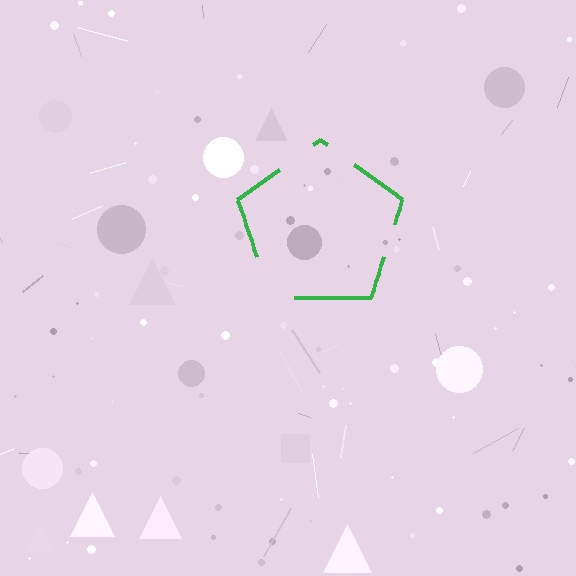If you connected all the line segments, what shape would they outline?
They would outline a pentagon.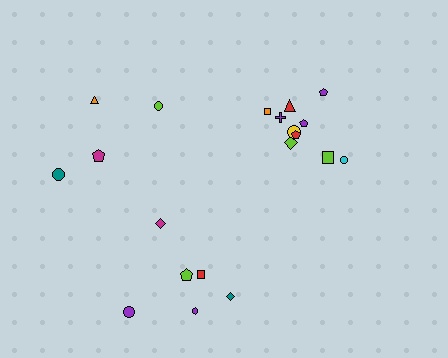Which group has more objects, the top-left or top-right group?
The top-right group.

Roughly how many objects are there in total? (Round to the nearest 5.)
Roughly 20 objects in total.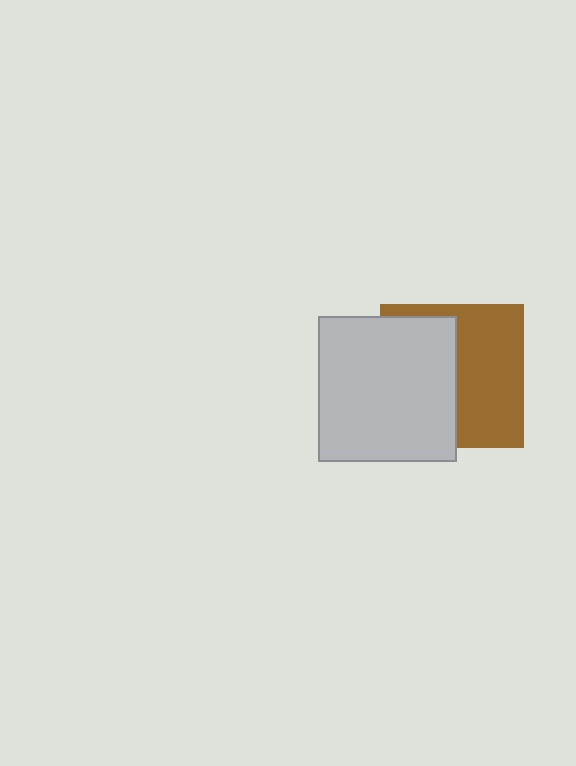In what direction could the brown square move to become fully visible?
The brown square could move right. That would shift it out from behind the light gray rectangle entirely.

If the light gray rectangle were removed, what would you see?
You would see the complete brown square.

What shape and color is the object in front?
The object in front is a light gray rectangle.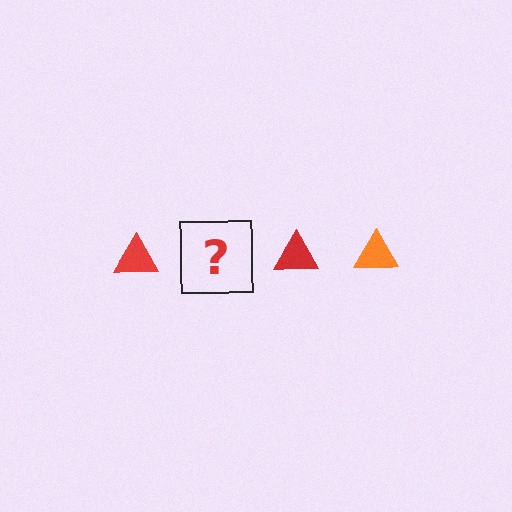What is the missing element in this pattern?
The missing element is an orange triangle.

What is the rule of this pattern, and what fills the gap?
The rule is that the pattern cycles through red, orange triangles. The gap should be filled with an orange triangle.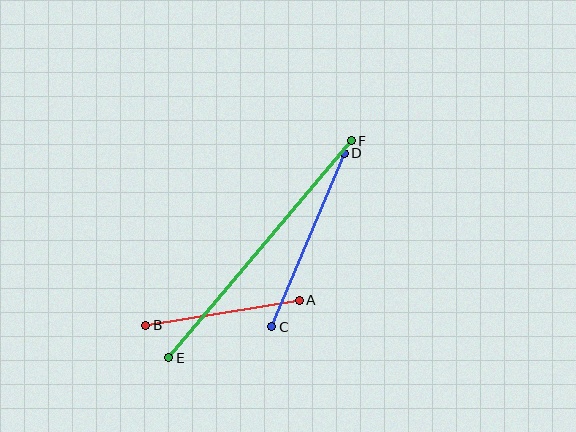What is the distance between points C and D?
The distance is approximately 188 pixels.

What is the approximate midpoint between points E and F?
The midpoint is at approximately (260, 249) pixels.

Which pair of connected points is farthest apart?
Points E and F are farthest apart.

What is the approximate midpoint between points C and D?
The midpoint is at approximately (308, 240) pixels.